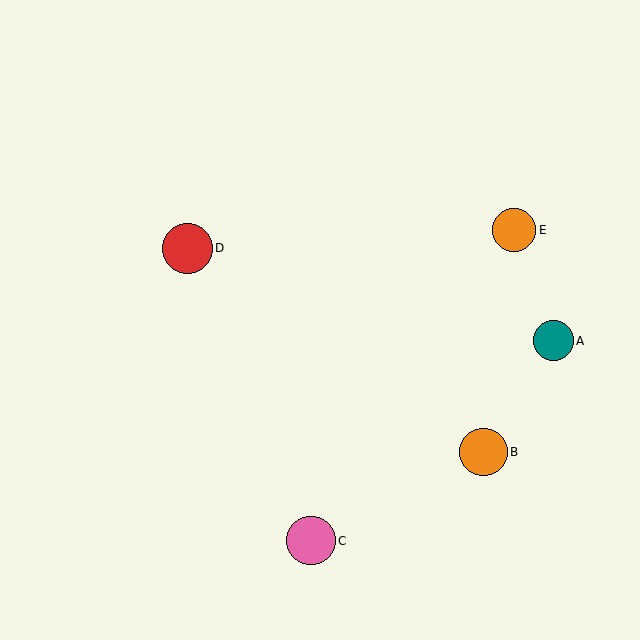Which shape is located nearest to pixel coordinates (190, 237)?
The red circle (labeled D) at (188, 248) is nearest to that location.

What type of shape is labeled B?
Shape B is an orange circle.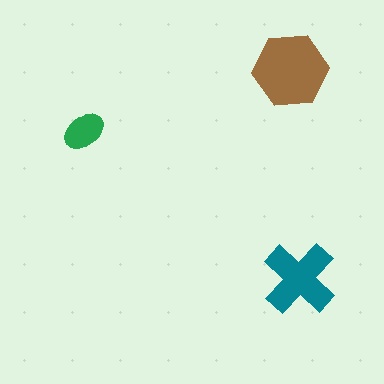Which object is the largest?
The brown hexagon.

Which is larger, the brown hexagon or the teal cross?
The brown hexagon.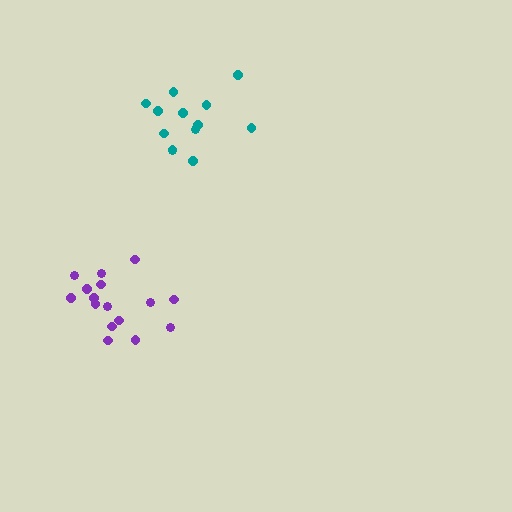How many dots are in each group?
Group 1: 13 dots, Group 2: 16 dots (29 total).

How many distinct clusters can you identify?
There are 2 distinct clusters.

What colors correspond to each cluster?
The clusters are colored: teal, purple.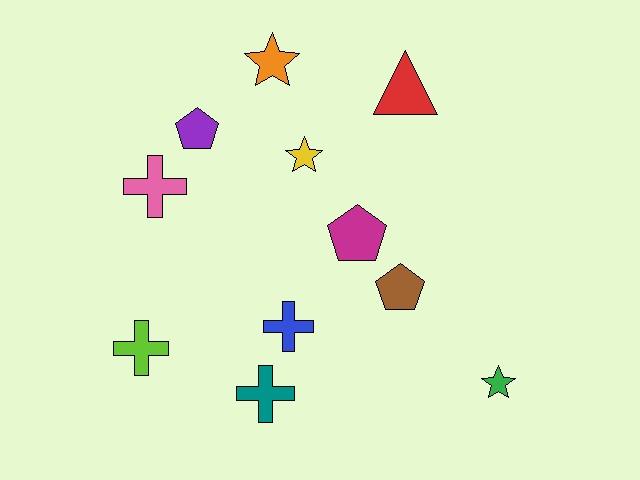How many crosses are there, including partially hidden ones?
There are 4 crosses.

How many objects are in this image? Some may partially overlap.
There are 11 objects.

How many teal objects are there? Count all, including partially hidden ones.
There is 1 teal object.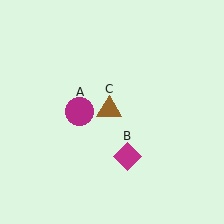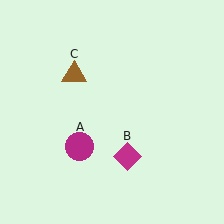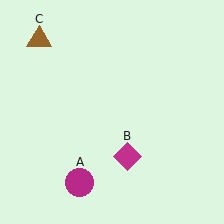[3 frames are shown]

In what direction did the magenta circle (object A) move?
The magenta circle (object A) moved down.